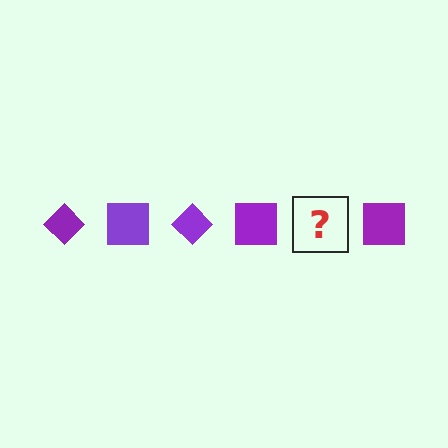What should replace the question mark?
The question mark should be replaced with a purple diamond.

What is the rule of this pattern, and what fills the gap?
The rule is that the pattern cycles through diamond, square shapes in purple. The gap should be filled with a purple diamond.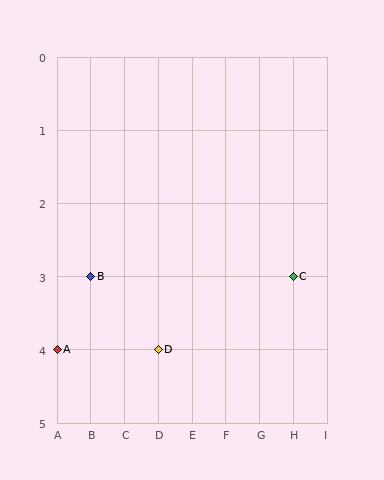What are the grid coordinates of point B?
Point B is at grid coordinates (B, 3).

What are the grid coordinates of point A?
Point A is at grid coordinates (A, 4).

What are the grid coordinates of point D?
Point D is at grid coordinates (D, 4).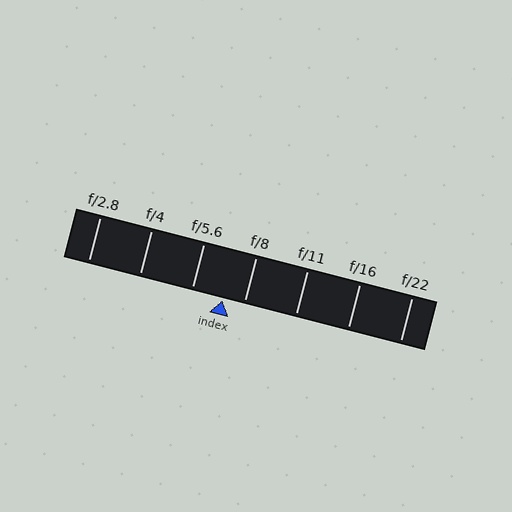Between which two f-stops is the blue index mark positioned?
The index mark is between f/5.6 and f/8.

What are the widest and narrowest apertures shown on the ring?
The widest aperture shown is f/2.8 and the narrowest is f/22.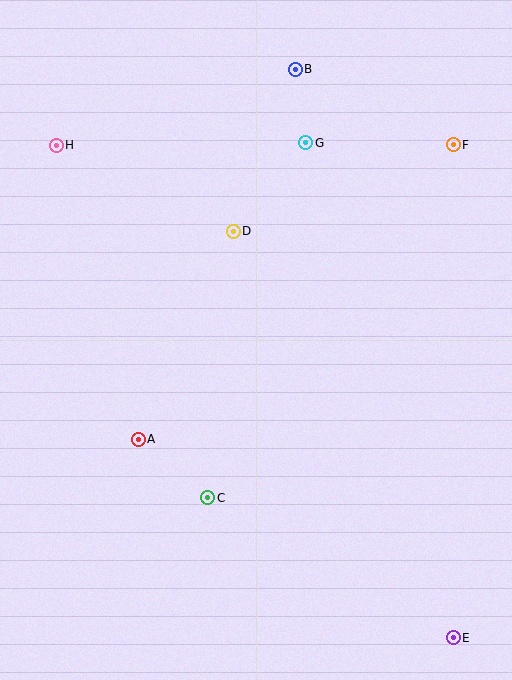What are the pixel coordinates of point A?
Point A is at (138, 439).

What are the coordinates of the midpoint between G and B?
The midpoint between G and B is at (300, 106).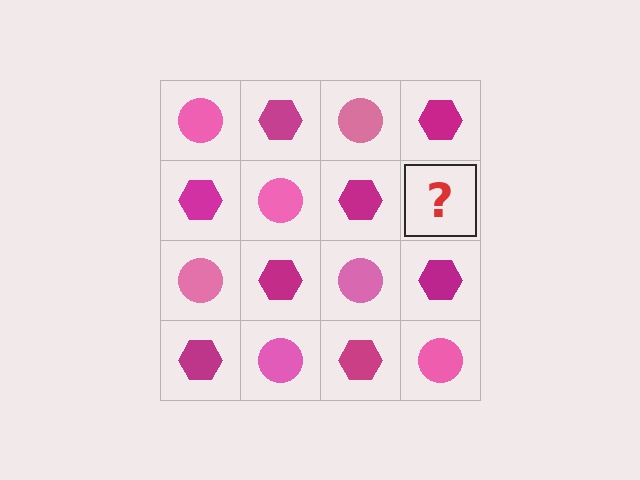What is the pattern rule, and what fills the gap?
The rule is that it alternates pink circle and magenta hexagon in a checkerboard pattern. The gap should be filled with a pink circle.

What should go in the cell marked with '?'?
The missing cell should contain a pink circle.